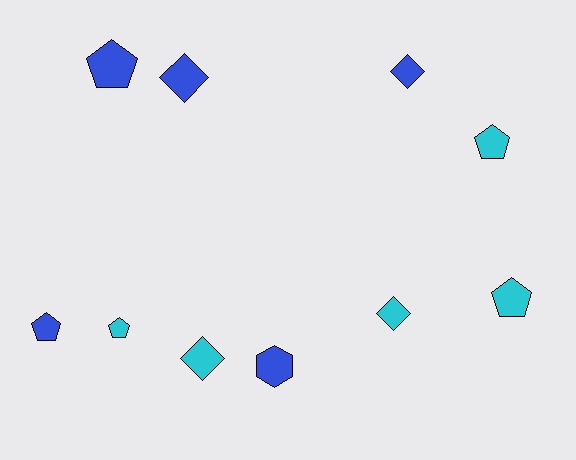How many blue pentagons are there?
There are 2 blue pentagons.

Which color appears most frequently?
Cyan, with 5 objects.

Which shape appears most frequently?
Pentagon, with 5 objects.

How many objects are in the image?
There are 10 objects.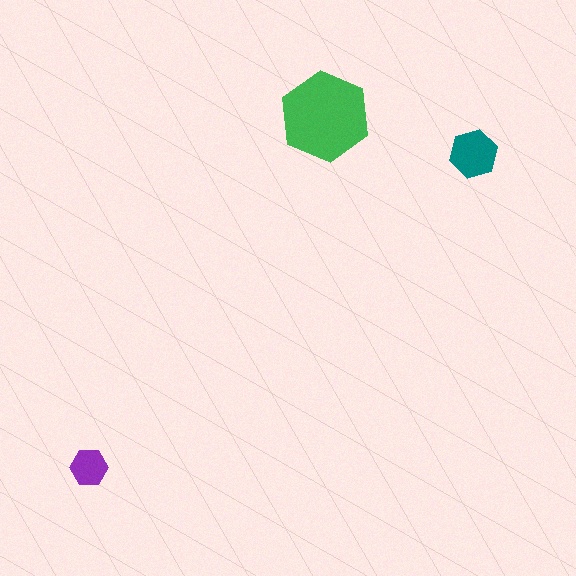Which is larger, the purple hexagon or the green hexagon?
The green one.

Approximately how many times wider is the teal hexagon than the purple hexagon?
About 1.5 times wider.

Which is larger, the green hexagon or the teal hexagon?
The green one.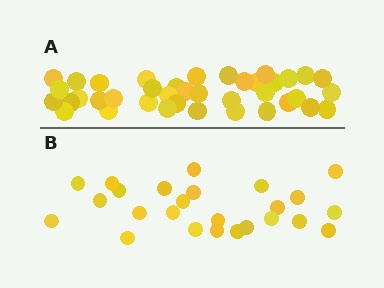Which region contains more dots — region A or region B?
Region A (the top region) has more dots.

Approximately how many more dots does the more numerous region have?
Region A has approximately 15 more dots than region B.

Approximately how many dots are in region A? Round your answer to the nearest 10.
About 40 dots. (The exact count is 39, which rounds to 40.)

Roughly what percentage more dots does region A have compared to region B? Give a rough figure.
About 55% more.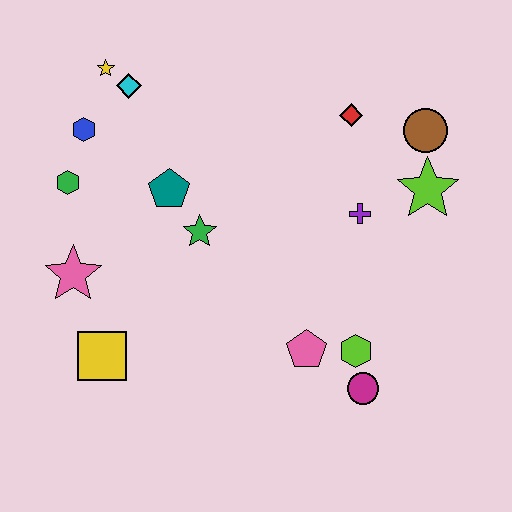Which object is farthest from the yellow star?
The magenta circle is farthest from the yellow star.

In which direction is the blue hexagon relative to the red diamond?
The blue hexagon is to the left of the red diamond.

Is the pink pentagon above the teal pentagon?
No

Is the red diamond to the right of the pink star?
Yes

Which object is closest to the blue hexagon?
The green hexagon is closest to the blue hexagon.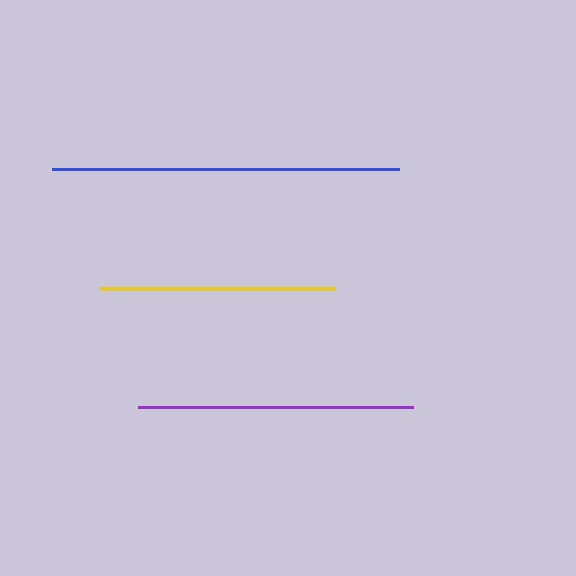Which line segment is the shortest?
The yellow line is the shortest at approximately 235 pixels.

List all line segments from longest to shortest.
From longest to shortest: blue, purple, yellow.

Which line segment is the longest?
The blue line is the longest at approximately 347 pixels.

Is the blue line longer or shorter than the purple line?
The blue line is longer than the purple line.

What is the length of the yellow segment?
The yellow segment is approximately 235 pixels long.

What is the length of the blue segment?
The blue segment is approximately 347 pixels long.